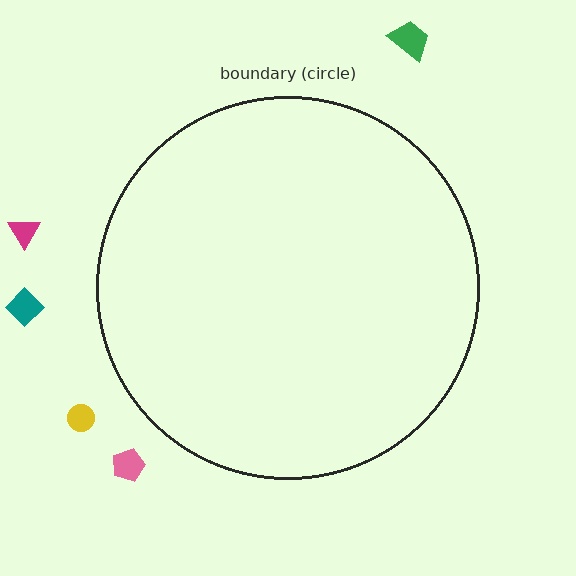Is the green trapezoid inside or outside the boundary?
Outside.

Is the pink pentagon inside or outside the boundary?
Outside.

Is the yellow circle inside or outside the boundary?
Outside.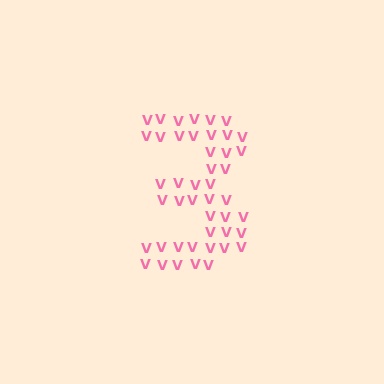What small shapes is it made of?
It is made of small letter V's.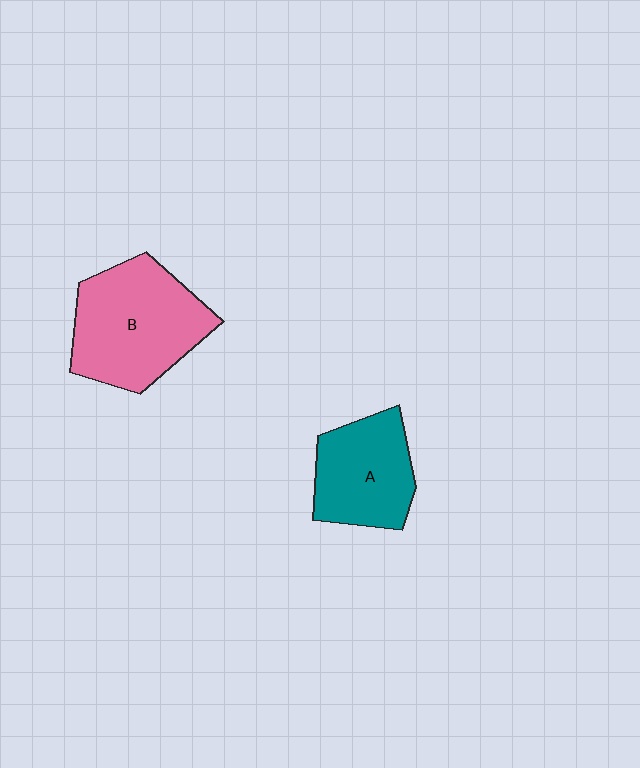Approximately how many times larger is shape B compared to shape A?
Approximately 1.4 times.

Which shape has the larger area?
Shape B (pink).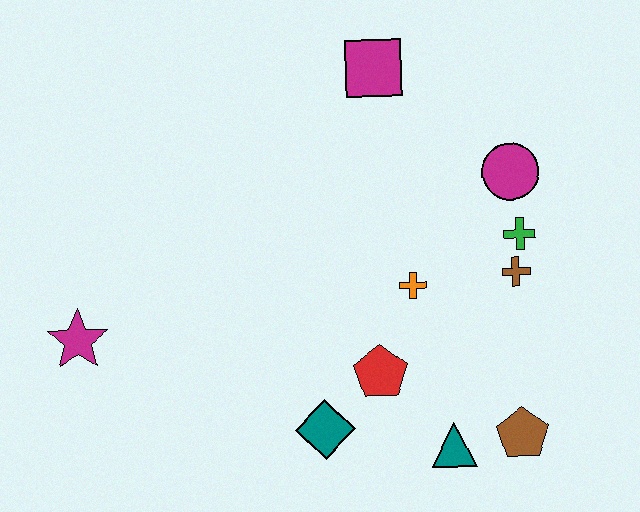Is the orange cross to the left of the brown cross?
Yes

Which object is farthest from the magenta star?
The magenta circle is farthest from the magenta star.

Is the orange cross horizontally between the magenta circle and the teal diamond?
Yes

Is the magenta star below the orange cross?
Yes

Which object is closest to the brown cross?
The green cross is closest to the brown cross.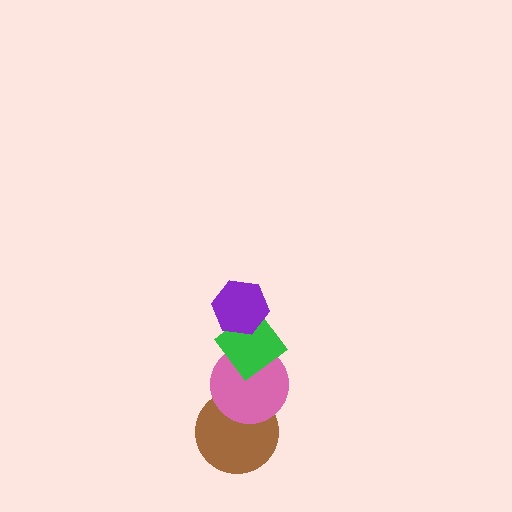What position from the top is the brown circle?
The brown circle is 4th from the top.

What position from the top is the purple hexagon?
The purple hexagon is 1st from the top.